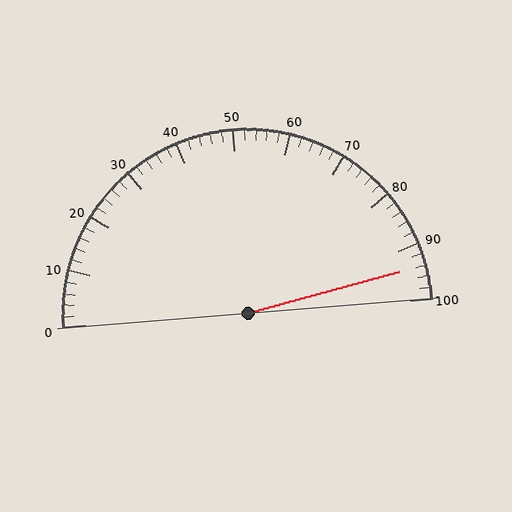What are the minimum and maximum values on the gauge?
The gauge ranges from 0 to 100.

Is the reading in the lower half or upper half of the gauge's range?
The reading is in the upper half of the range (0 to 100).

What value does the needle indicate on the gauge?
The needle indicates approximately 94.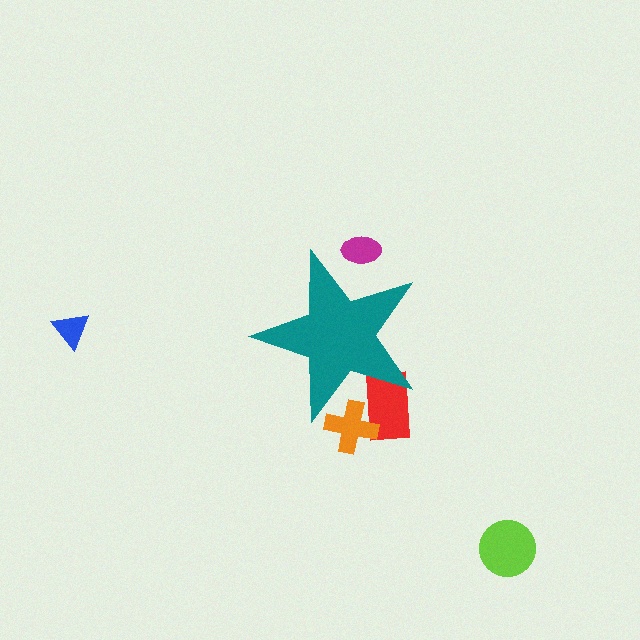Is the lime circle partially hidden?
No, the lime circle is fully visible.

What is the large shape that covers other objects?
A teal star.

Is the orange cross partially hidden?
Yes, the orange cross is partially hidden behind the teal star.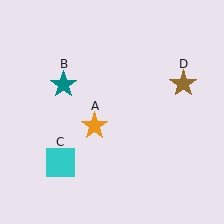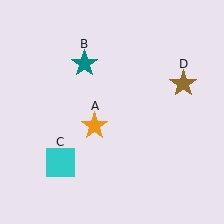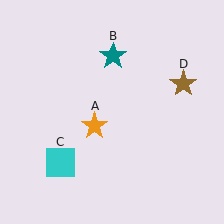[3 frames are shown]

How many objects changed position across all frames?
1 object changed position: teal star (object B).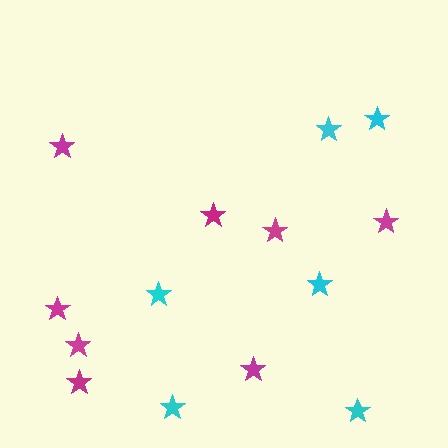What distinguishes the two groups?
There are 2 groups: one group of cyan stars (6) and one group of magenta stars (8).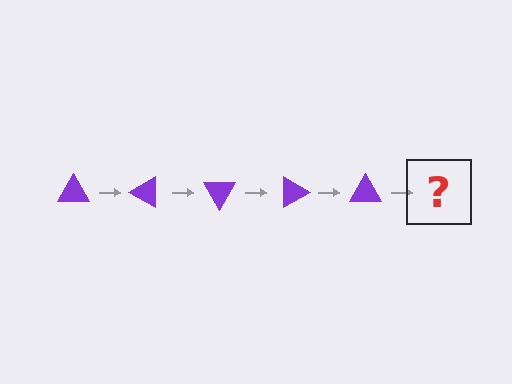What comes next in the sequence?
The next element should be a purple triangle rotated 150 degrees.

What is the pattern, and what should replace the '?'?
The pattern is that the triangle rotates 30 degrees each step. The '?' should be a purple triangle rotated 150 degrees.